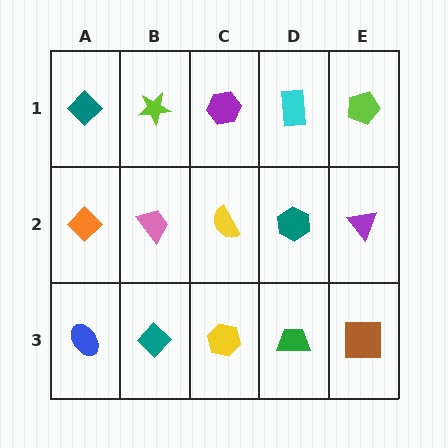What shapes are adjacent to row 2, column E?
A lime pentagon (row 1, column E), a brown square (row 3, column E), a teal hexagon (row 2, column D).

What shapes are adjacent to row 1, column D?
A teal hexagon (row 2, column D), a purple hexagon (row 1, column C), a lime pentagon (row 1, column E).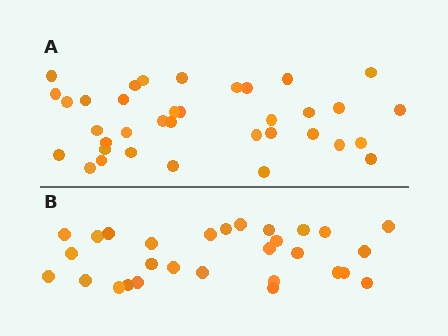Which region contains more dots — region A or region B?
Region A (the top region) has more dots.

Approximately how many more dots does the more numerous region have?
Region A has roughly 8 or so more dots than region B.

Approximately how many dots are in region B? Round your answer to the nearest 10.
About 30 dots. (The exact count is 29, which rounds to 30.)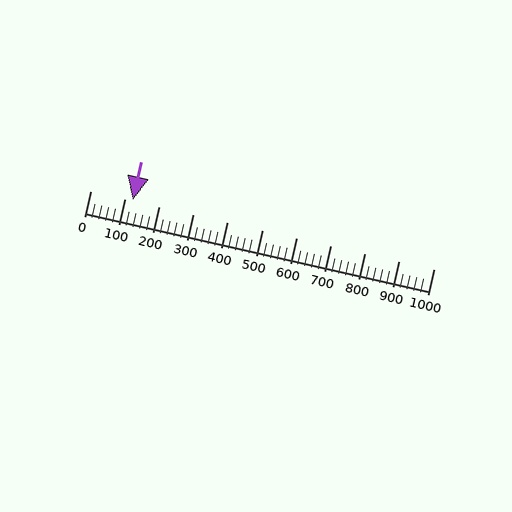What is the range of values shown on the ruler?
The ruler shows values from 0 to 1000.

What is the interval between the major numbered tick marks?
The major tick marks are spaced 100 units apart.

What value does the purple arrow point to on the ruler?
The purple arrow points to approximately 124.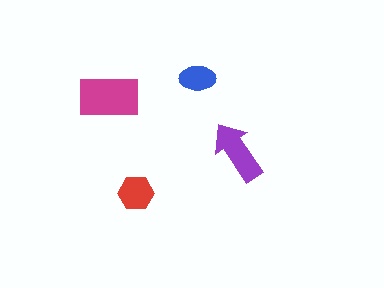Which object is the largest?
The magenta rectangle.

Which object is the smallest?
The blue ellipse.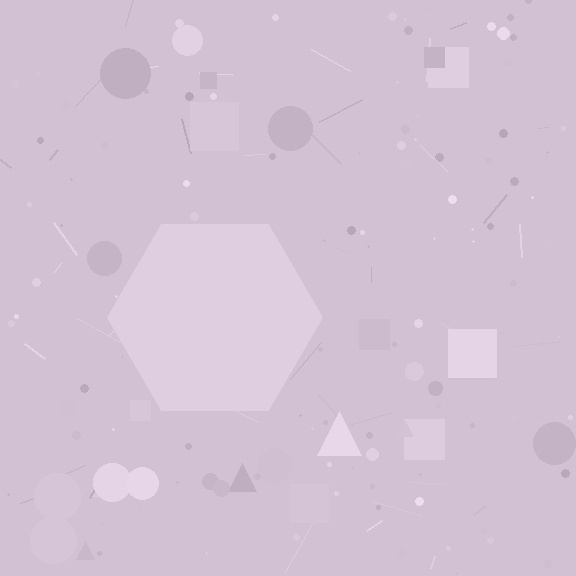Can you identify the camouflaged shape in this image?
The camouflaged shape is a hexagon.